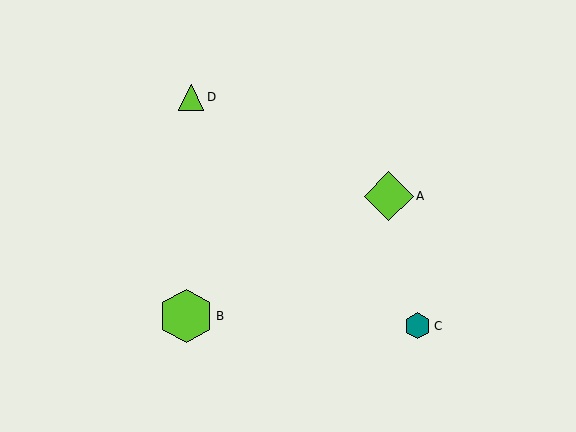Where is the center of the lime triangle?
The center of the lime triangle is at (191, 97).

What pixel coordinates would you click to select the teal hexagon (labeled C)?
Click at (418, 326) to select the teal hexagon C.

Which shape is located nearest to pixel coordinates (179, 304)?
The lime hexagon (labeled B) at (186, 316) is nearest to that location.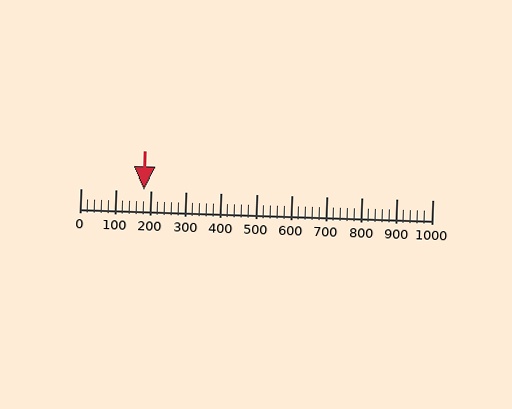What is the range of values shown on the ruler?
The ruler shows values from 0 to 1000.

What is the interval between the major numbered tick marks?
The major tick marks are spaced 100 units apart.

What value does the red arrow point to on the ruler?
The red arrow points to approximately 180.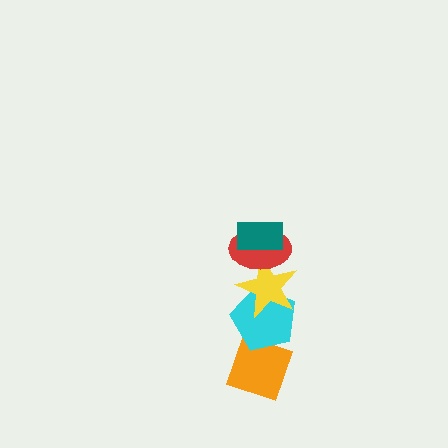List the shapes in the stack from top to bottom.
From top to bottom: the teal rectangle, the red ellipse, the yellow star, the cyan pentagon, the orange diamond.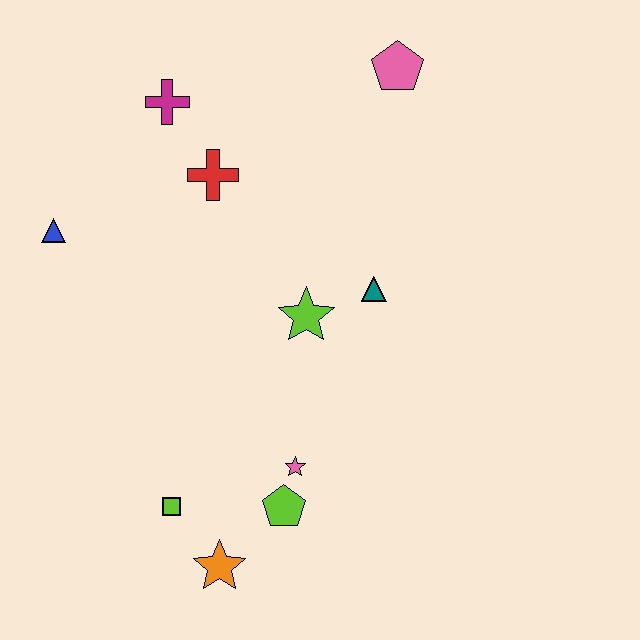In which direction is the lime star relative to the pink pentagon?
The lime star is below the pink pentagon.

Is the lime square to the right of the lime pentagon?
No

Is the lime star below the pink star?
No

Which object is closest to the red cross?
The magenta cross is closest to the red cross.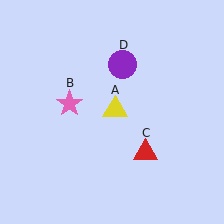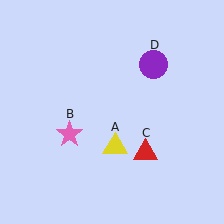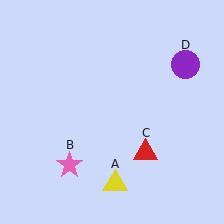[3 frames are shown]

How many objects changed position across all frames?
3 objects changed position: yellow triangle (object A), pink star (object B), purple circle (object D).